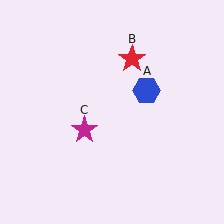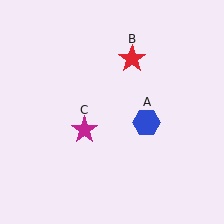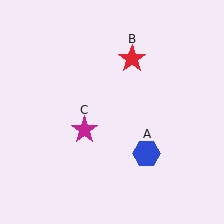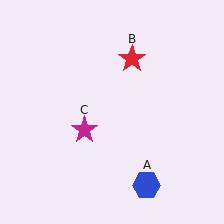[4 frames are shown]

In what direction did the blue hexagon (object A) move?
The blue hexagon (object A) moved down.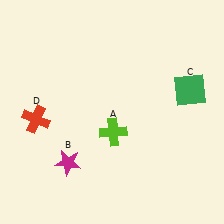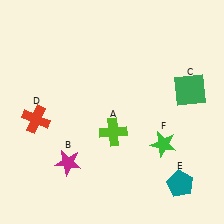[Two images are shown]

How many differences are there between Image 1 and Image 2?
There are 2 differences between the two images.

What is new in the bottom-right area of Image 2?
A green star (F) was added in the bottom-right area of Image 2.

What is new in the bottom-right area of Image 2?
A teal pentagon (E) was added in the bottom-right area of Image 2.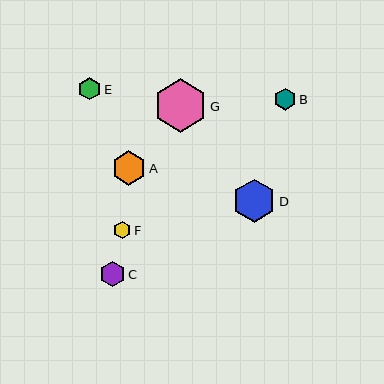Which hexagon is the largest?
Hexagon G is the largest with a size of approximately 54 pixels.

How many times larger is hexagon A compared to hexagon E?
Hexagon A is approximately 1.6 times the size of hexagon E.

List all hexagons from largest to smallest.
From largest to smallest: G, D, A, C, E, B, F.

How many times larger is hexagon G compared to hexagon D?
Hexagon G is approximately 1.2 times the size of hexagon D.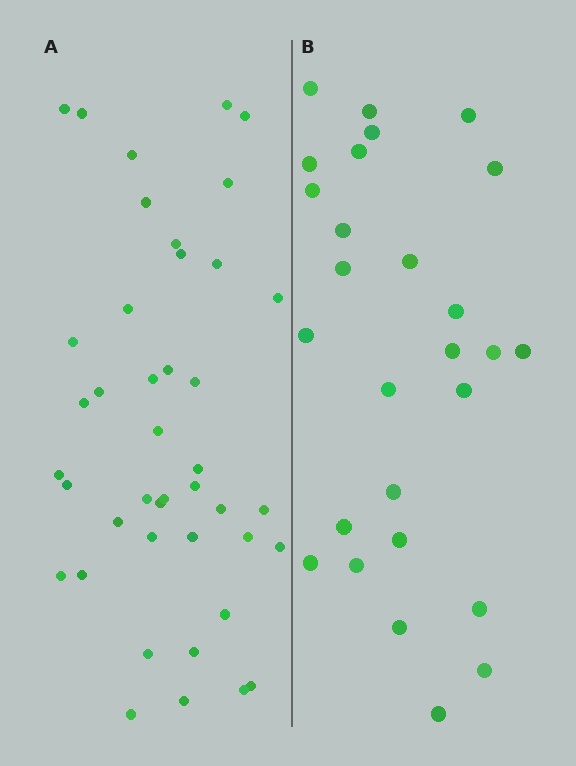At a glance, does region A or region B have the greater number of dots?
Region A (the left region) has more dots.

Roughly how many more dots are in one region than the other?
Region A has approximately 15 more dots than region B.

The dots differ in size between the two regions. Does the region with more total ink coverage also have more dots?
No. Region B has more total ink coverage because its dots are larger, but region A actually contains more individual dots. Total area can be misleading — the number of items is what matters here.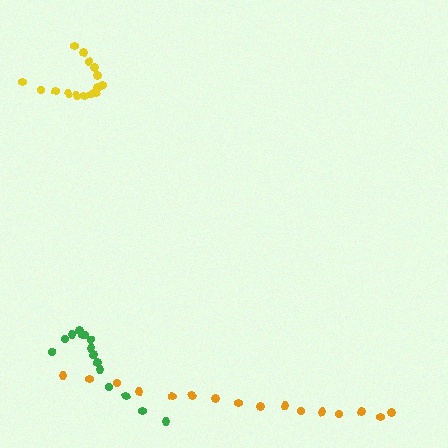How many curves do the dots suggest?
There are 3 distinct paths.